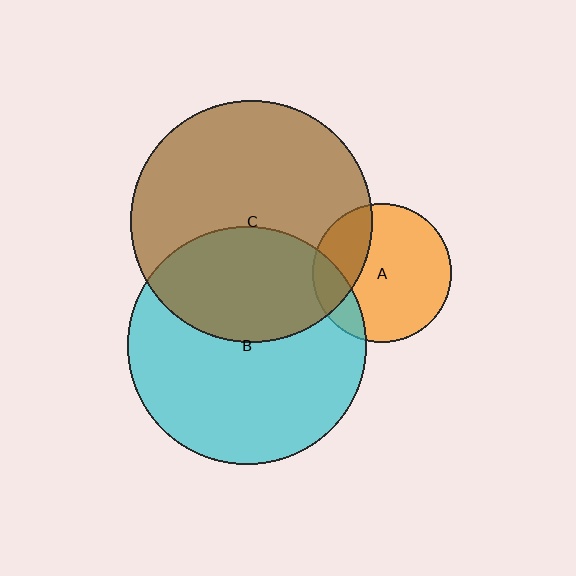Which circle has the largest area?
Circle C (brown).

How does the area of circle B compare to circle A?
Approximately 2.9 times.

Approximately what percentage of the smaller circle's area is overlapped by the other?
Approximately 30%.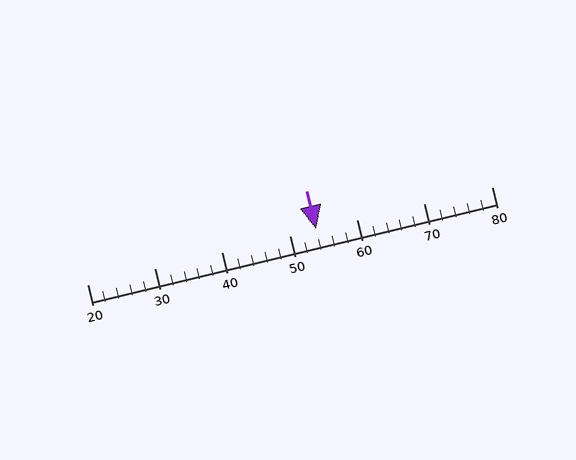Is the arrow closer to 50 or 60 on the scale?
The arrow is closer to 50.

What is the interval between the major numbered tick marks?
The major tick marks are spaced 10 units apart.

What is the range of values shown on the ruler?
The ruler shows values from 20 to 80.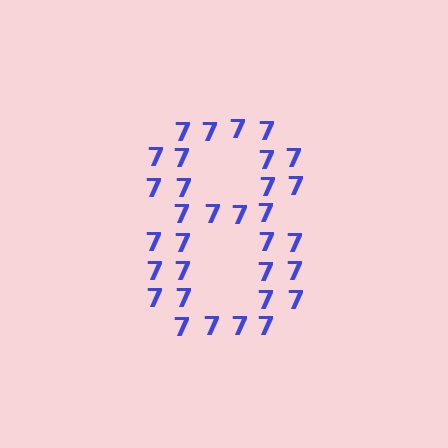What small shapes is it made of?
It is made of small digit 7's.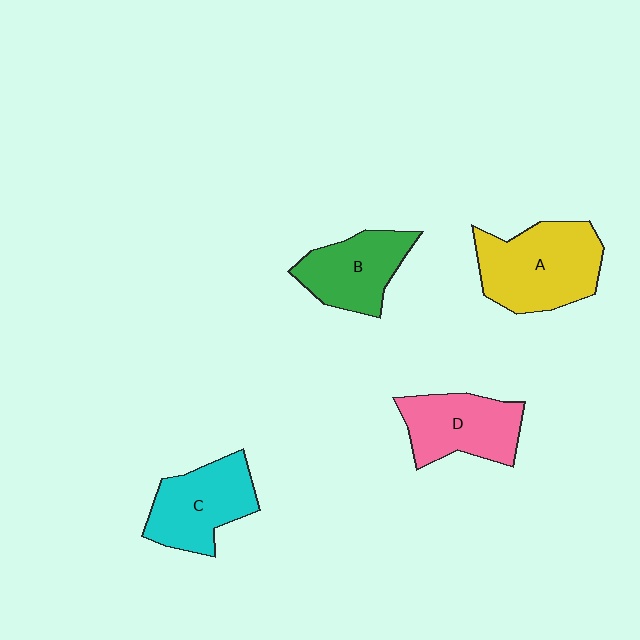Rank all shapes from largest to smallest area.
From largest to smallest: A (yellow), C (cyan), D (pink), B (green).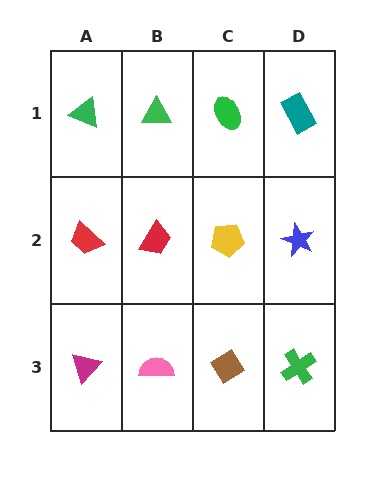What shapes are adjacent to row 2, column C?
A green ellipse (row 1, column C), a brown diamond (row 3, column C), a red trapezoid (row 2, column B), a blue star (row 2, column D).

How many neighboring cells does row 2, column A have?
3.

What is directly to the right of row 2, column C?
A blue star.